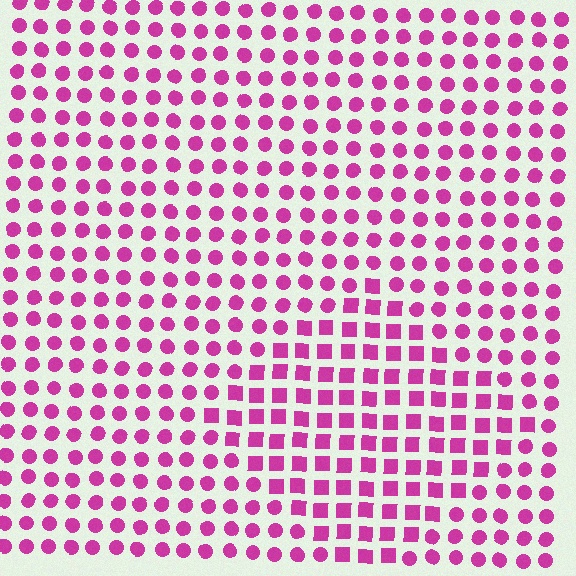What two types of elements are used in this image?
The image uses squares inside the diamond region and circles outside it.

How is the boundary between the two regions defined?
The boundary is defined by a change in element shape: squares inside vs. circles outside. All elements share the same color and spacing.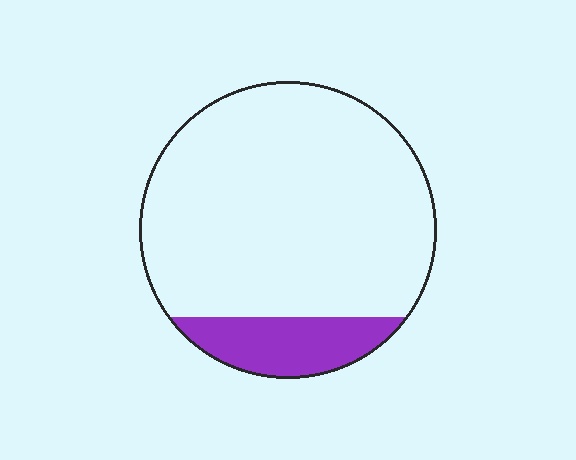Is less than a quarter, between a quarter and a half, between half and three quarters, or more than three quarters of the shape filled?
Less than a quarter.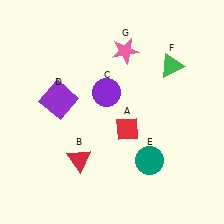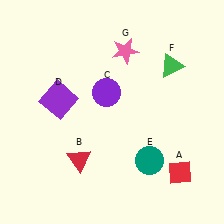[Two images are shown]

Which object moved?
The red diamond (A) moved right.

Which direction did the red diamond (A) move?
The red diamond (A) moved right.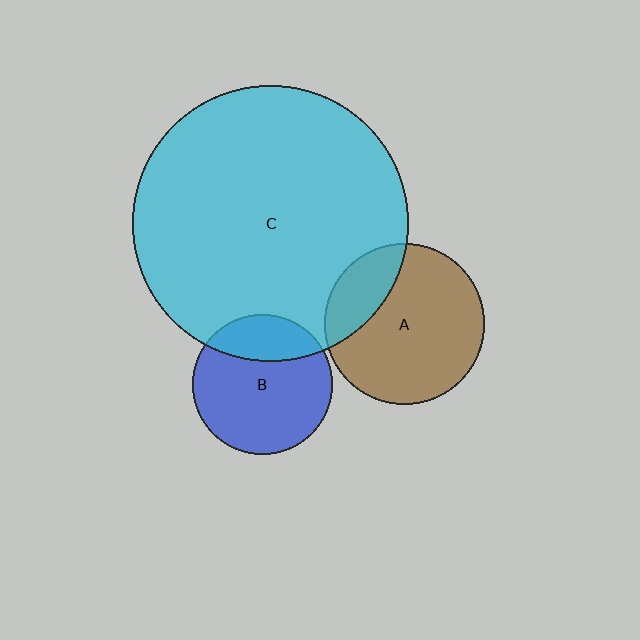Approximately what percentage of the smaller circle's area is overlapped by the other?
Approximately 25%.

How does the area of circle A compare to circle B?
Approximately 1.3 times.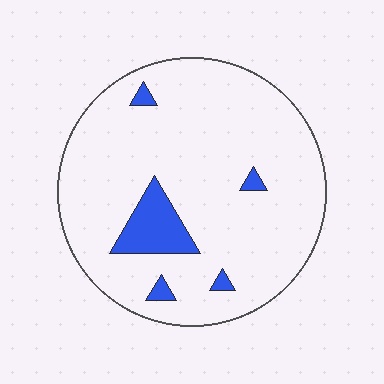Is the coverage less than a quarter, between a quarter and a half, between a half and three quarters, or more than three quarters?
Less than a quarter.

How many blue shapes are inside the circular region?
5.